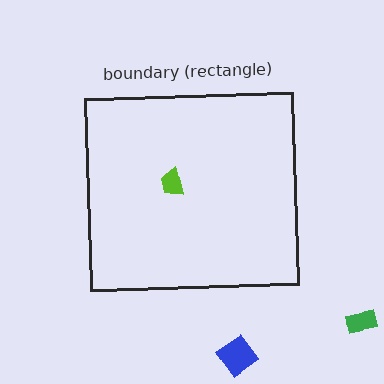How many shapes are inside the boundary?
1 inside, 2 outside.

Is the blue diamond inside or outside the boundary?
Outside.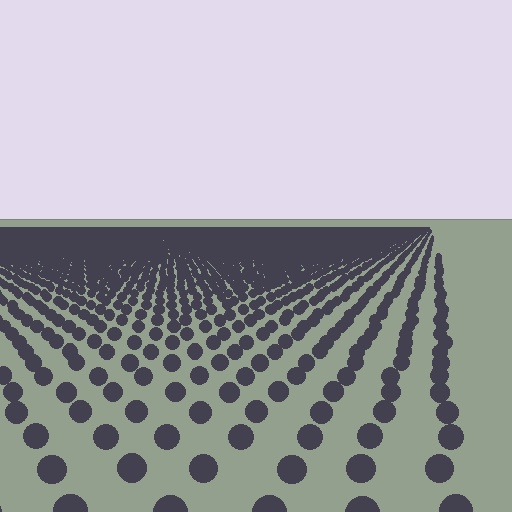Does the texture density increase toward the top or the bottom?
Density increases toward the top.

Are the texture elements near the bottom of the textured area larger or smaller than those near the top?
Larger. Near the bottom, elements are closer to the viewer and appear at a bigger on-screen size.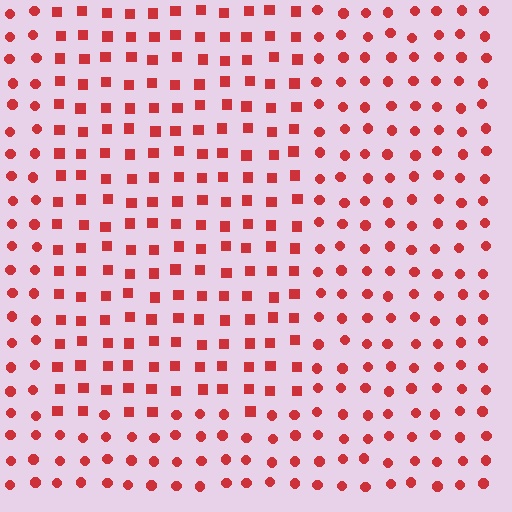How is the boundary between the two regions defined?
The boundary is defined by a change in element shape: squares inside vs. circles outside. All elements share the same color and spacing.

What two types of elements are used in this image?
The image uses squares inside the rectangle region and circles outside it.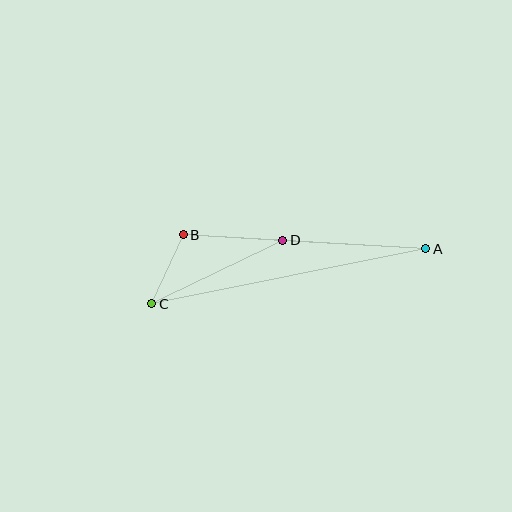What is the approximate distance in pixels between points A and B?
The distance between A and B is approximately 243 pixels.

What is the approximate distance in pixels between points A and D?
The distance between A and D is approximately 143 pixels.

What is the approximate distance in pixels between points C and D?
The distance between C and D is approximately 146 pixels.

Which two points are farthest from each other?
Points A and C are farthest from each other.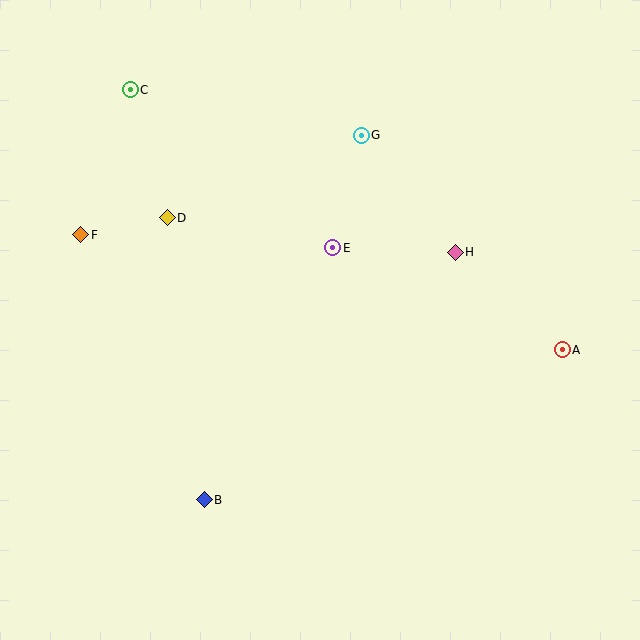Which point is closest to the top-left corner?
Point C is closest to the top-left corner.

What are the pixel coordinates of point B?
Point B is at (204, 500).